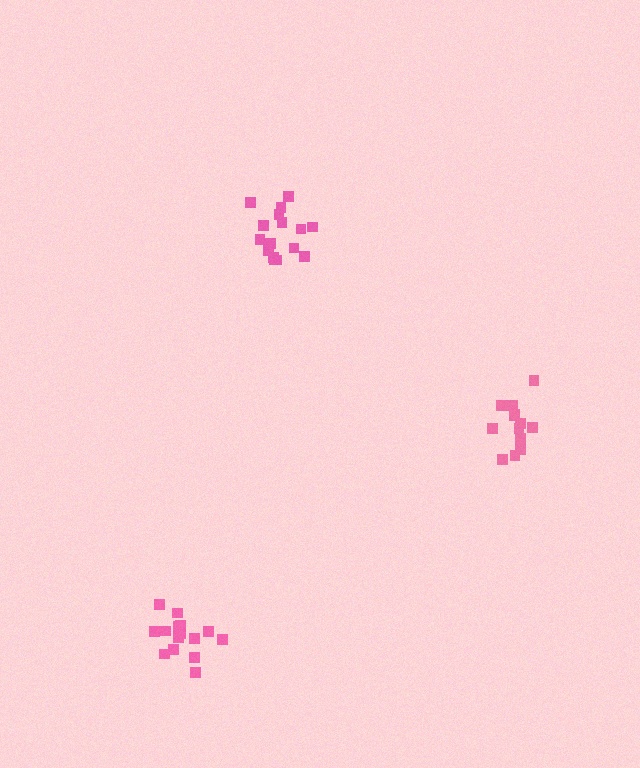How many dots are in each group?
Group 1: 16 dots, Group 2: 13 dots, Group 3: 16 dots (45 total).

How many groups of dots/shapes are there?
There are 3 groups.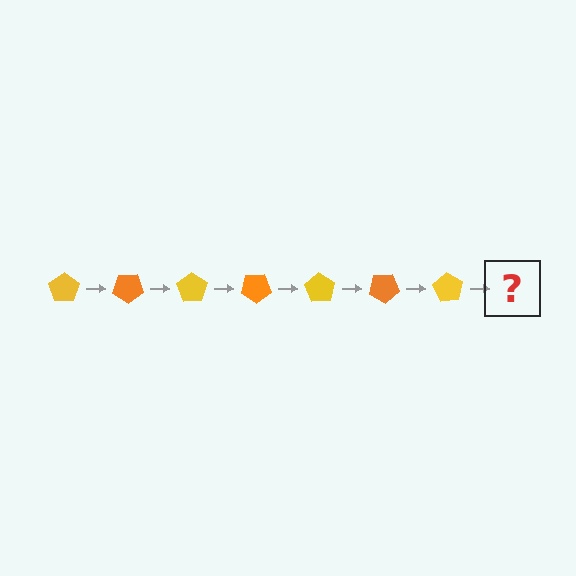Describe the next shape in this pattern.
It should be an orange pentagon, rotated 245 degrees from the start.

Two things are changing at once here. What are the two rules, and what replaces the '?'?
The two rules are that it rotates 35 degrees each step and the color cycles through yellow and orange. The '?' should be an orange pentagon, rotated 245 degrees from the start.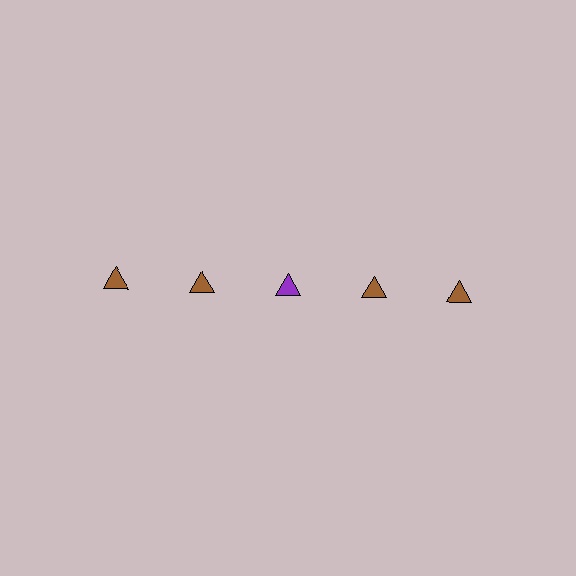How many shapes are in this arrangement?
There are 5 shapes arranged in a grid pattern.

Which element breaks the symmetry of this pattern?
The purple triangle in the top row, center column breaks the symmetry. All other shapes are brown triangles.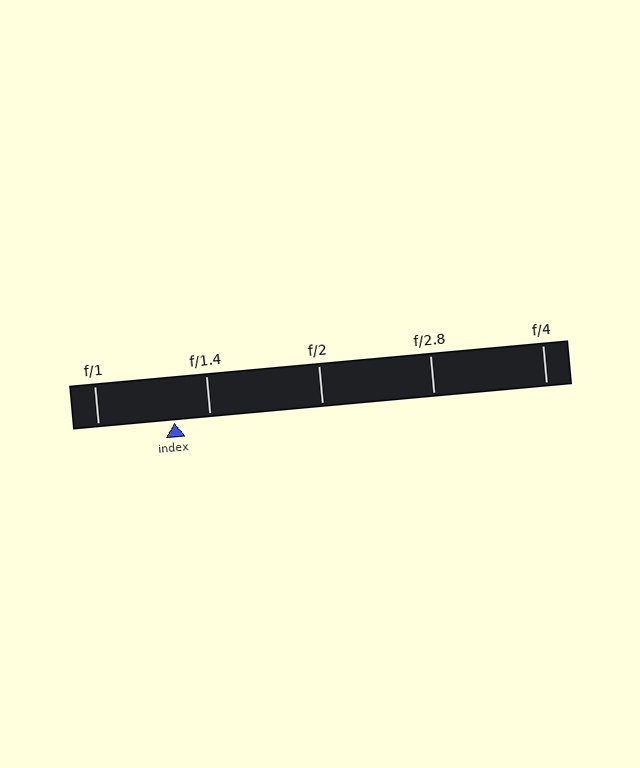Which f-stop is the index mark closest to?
The index mark is closest to f/1.4.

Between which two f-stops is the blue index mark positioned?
The index mark is between f/1 and f/1.4.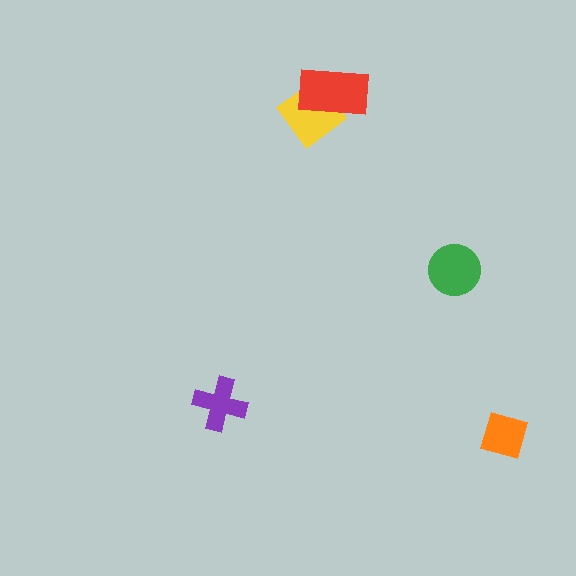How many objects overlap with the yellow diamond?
1 object overlaps with the yellow diamond.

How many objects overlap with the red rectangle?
1 object overlaps with the red rectangle.